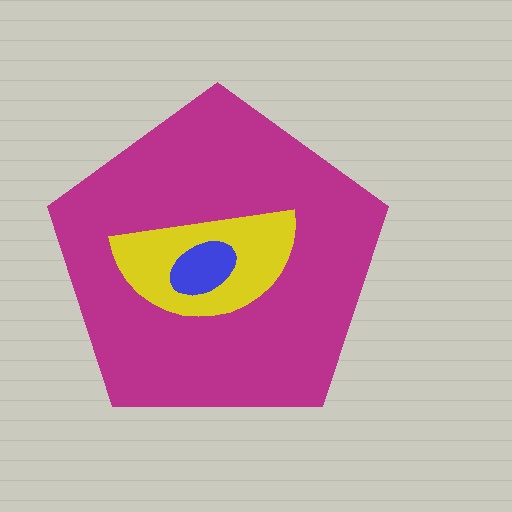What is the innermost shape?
The blue ellipse.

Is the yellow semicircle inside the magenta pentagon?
Yes.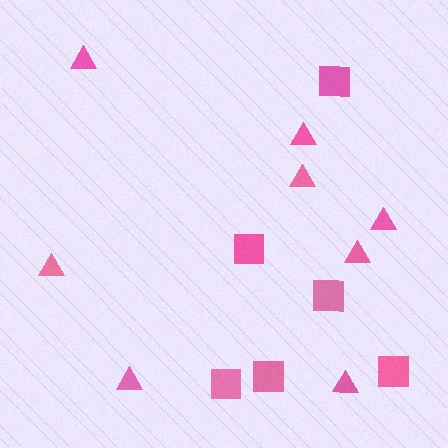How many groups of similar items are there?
There are 2 groups: one group of triangles (8) and one group of squares (6).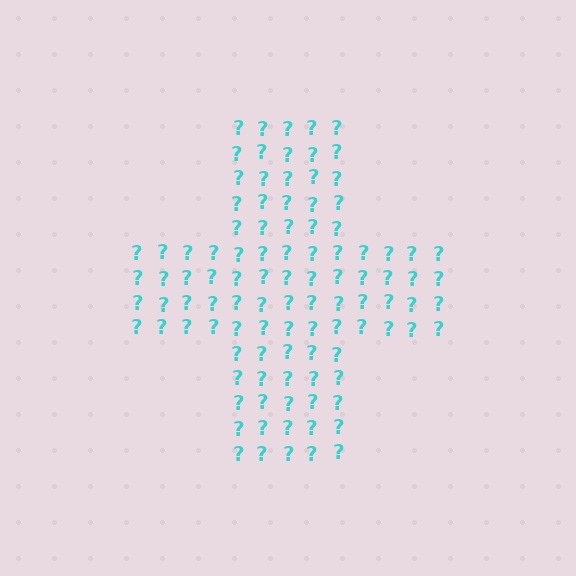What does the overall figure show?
The overall figure shows a cross.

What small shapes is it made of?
It is made of small question marks.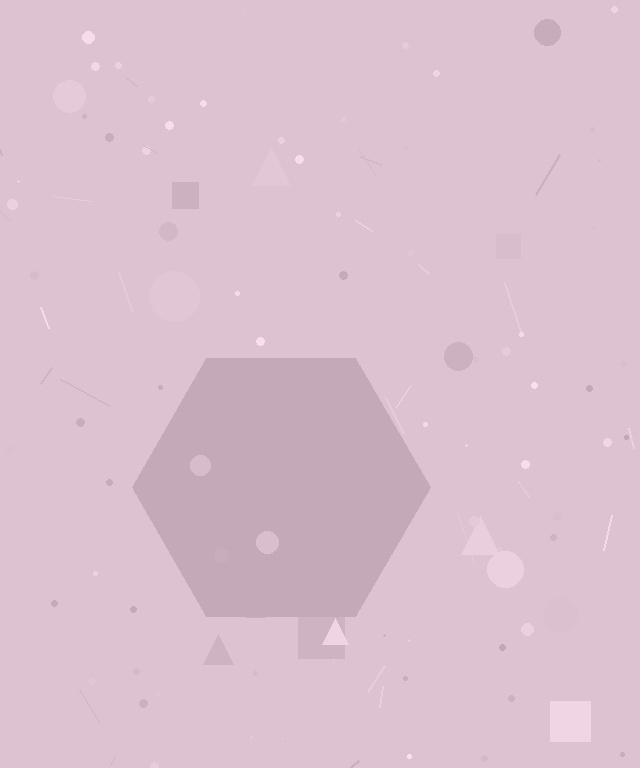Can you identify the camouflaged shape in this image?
The camouflaged shape is a hexagon.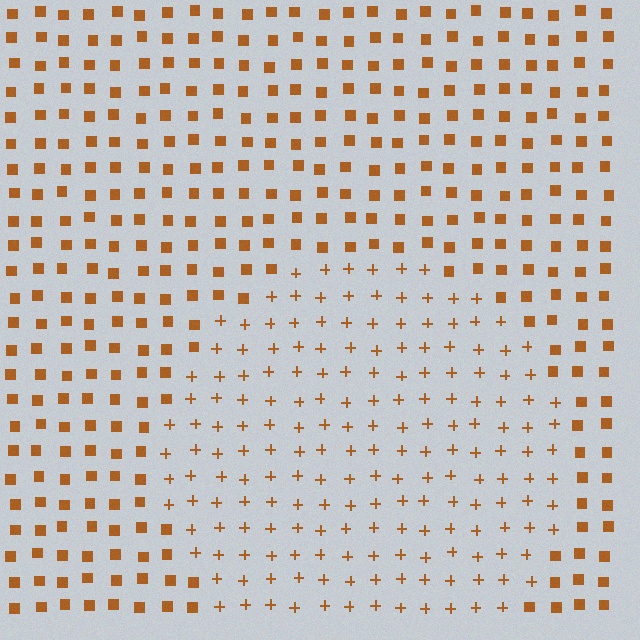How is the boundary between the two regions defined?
The boundary is defined by a change in element shape: plus signs inside vs. squares outside. All elements share the same color and spacing.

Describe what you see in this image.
The image is filled with small brown elements arranged in a uniform grid. A circle-shaped region contains plus signs, while the surrounding area contains squares. The boundary is defined purely by the change in element shape.